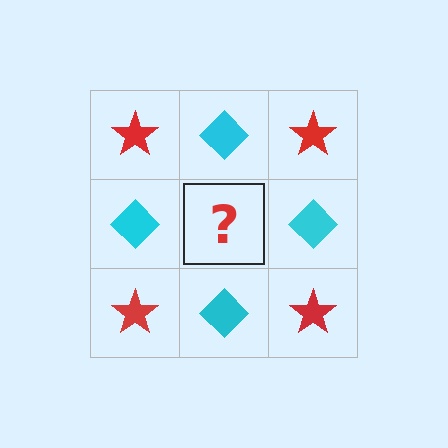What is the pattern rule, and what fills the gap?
The rule is that it alternates red star and cyan diamond in a checkerboard pattern. The gap should be filled with a red star.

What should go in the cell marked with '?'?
The missing cell should contain a red star.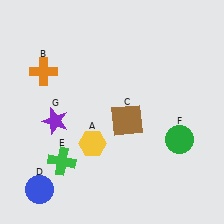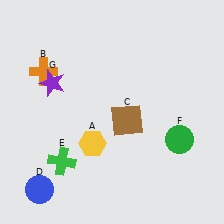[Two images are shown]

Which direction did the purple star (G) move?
The purple star (G) moved up.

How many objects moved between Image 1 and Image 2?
1 object moved between the two images.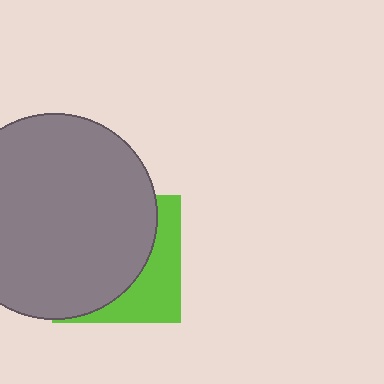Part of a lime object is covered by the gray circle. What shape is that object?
It is a square.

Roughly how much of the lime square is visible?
A small part of it is visible (roughly 34%).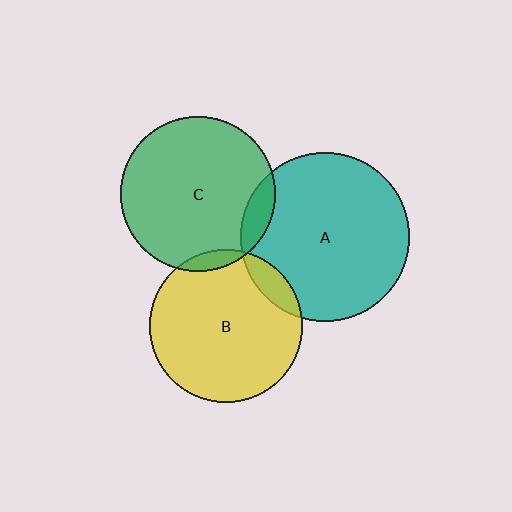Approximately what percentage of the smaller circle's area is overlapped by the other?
Approximately 10%.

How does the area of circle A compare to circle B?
Approximately 1.2 times.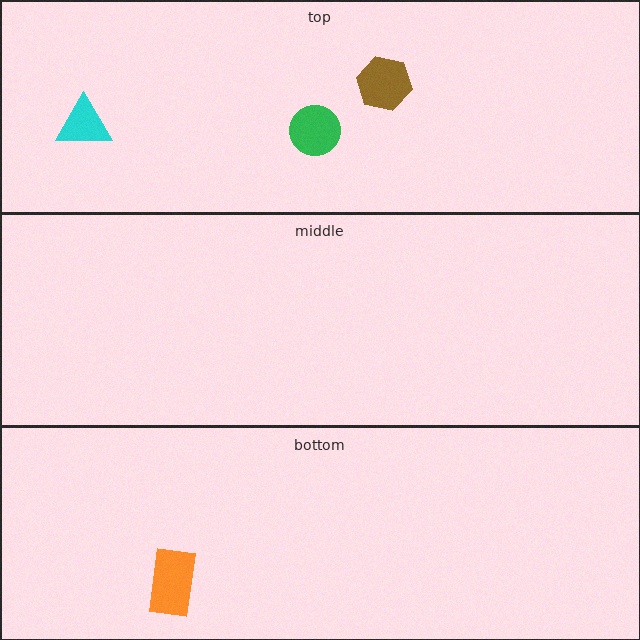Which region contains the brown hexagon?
The top region.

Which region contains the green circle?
The top region.